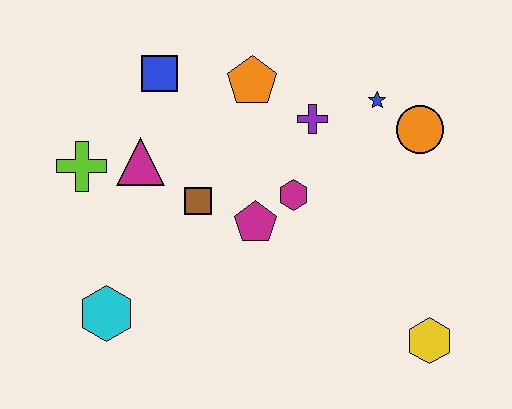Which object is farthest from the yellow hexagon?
The lime cross is farthest from the yellow hexagon.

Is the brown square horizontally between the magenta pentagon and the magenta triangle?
Yes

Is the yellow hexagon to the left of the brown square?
No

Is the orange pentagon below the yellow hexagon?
No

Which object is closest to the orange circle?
The blue star is closest to the orange circle.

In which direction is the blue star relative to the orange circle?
The blue star is to the left of the orange circle.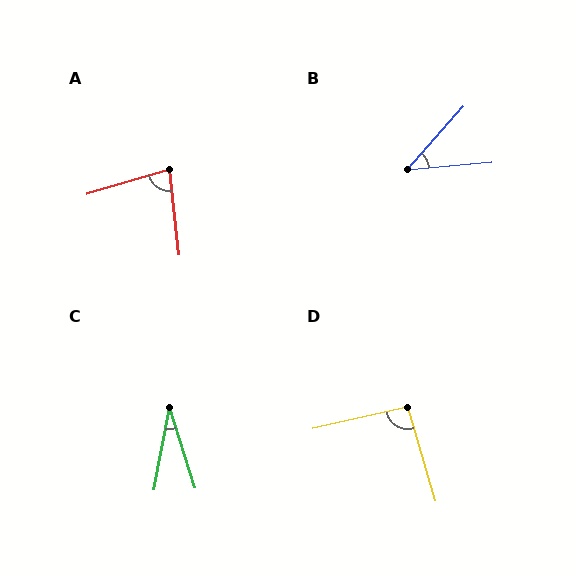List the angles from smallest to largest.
C (28°), B (43°), A (80°), D (93°).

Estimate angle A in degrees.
Approximately 80 degrees.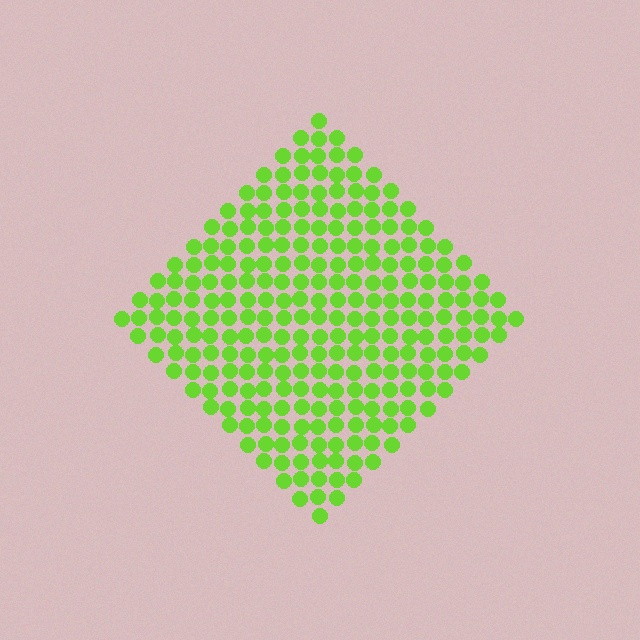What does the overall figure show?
The overall figure shows a diamond.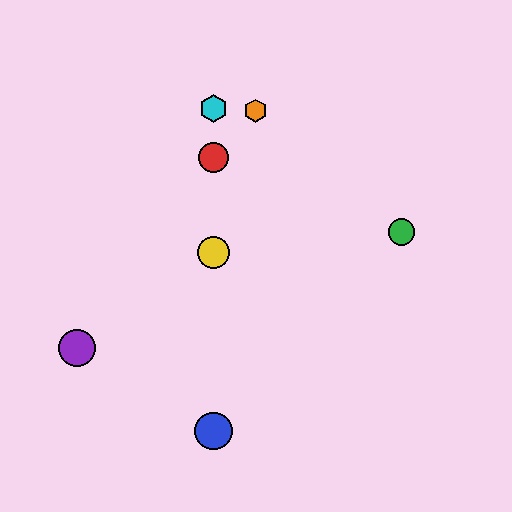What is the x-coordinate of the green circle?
The green circle is at x≈401.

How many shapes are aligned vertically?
4 shapes (the red circle, the blue circle, the yellow circle, the cyan hexagon) are aligned vertically.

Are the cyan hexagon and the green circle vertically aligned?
No, the cyan hexagon is at x≈213 and the green circle is at x≈401.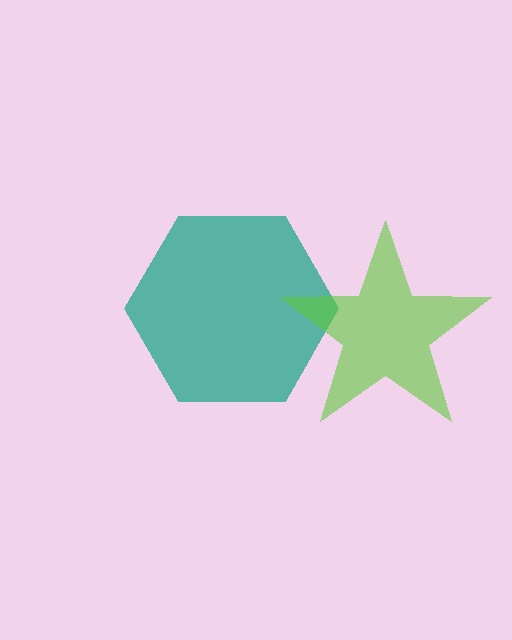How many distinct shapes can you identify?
There are 2 distinct shapes: a teal hexagon, a lime star.